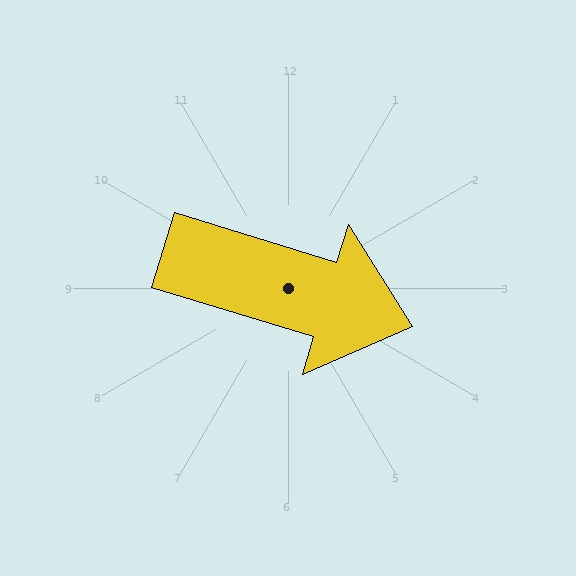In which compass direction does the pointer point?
East.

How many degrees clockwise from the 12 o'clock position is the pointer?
Approximately 107 degrees.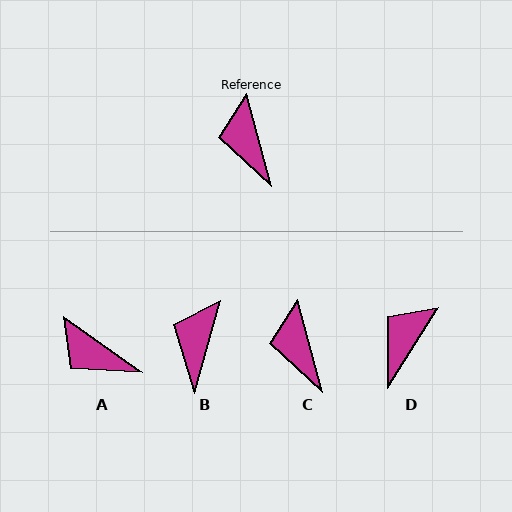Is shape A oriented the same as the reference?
No, it is off by about 39 degrees.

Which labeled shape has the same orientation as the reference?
C.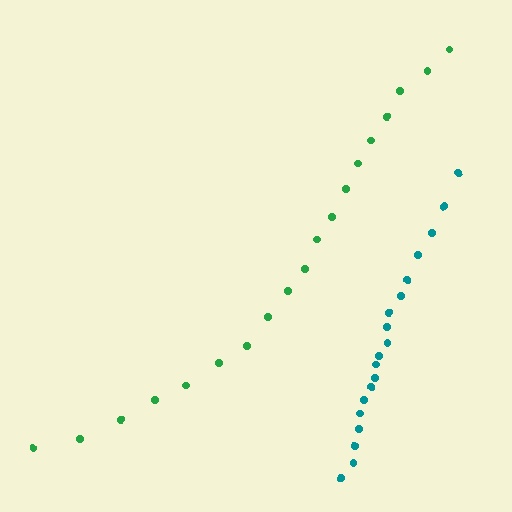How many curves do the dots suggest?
There are 2 distinct paths.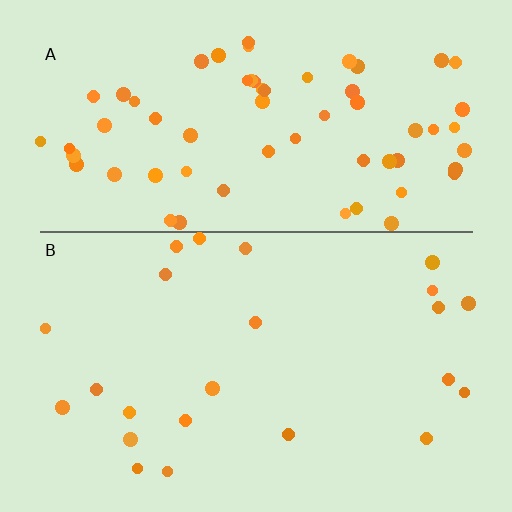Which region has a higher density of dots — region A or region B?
A (the top).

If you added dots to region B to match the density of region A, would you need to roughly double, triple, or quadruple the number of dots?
Approximately triple.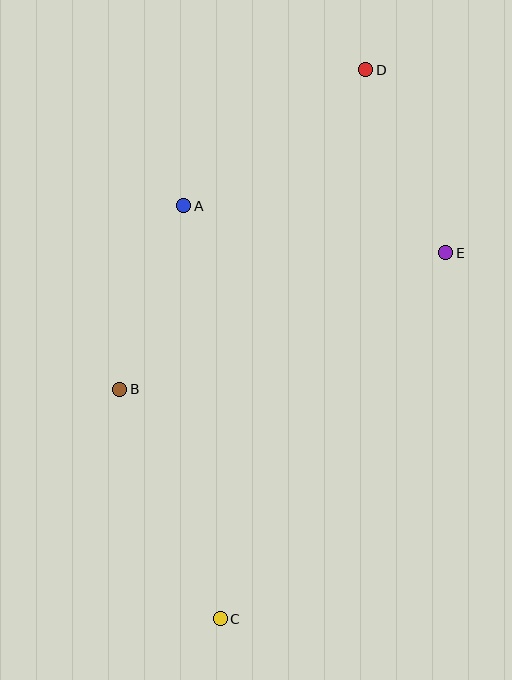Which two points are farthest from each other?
Points C and D are farthest from each other.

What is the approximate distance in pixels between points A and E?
The distance between A and E is approximately 266 pixels.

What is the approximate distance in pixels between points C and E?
The distance between C and E is approximately 430 pixels.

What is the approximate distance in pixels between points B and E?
The distance between B and E is approximately 353 pixels.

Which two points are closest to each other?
Points A and B are closest to each other.